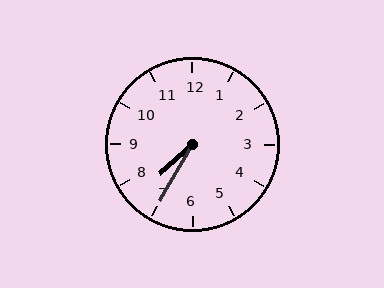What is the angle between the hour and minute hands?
Approximately 18 degrees.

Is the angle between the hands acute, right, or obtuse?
It is acute.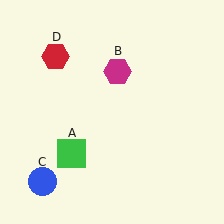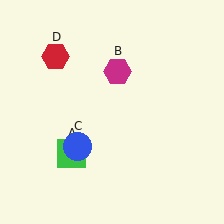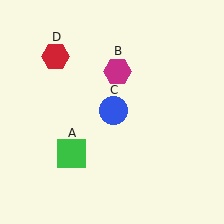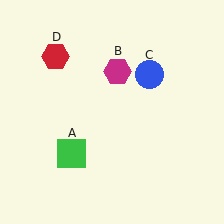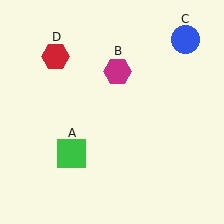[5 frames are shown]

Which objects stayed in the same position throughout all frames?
Green square (object A) and magenta hexagon (object B) and red hexagon (object D) remained stationary.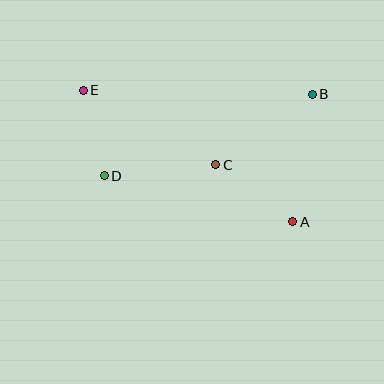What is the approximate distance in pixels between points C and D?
The distance between C and D is approximately 112 pixels.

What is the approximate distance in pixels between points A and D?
The distance between A and D is approximately 194 pixels.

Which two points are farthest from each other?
Points A and E are farthest from each other.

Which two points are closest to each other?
Points D and E are closest to each other.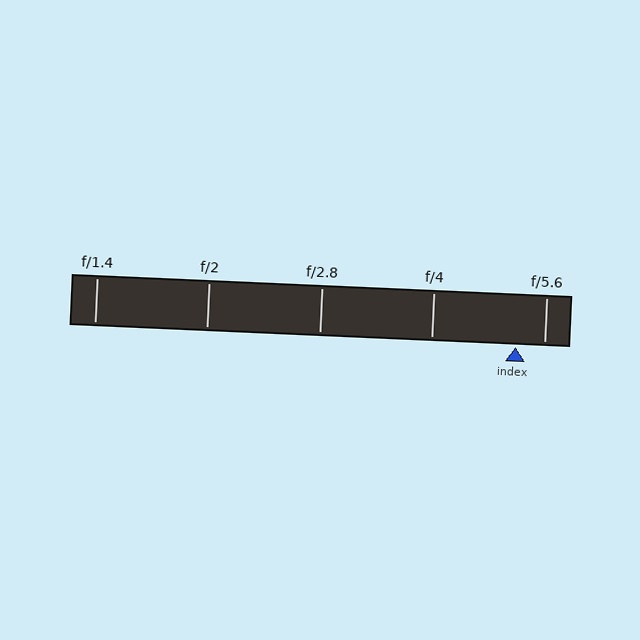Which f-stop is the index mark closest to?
The index mark is closest to f/5.6.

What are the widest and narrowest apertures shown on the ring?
The widest aperture shown is f/1.4 and the narrowest is f/5.6.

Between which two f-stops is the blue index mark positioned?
The index mark is between f/4 and f/5.6.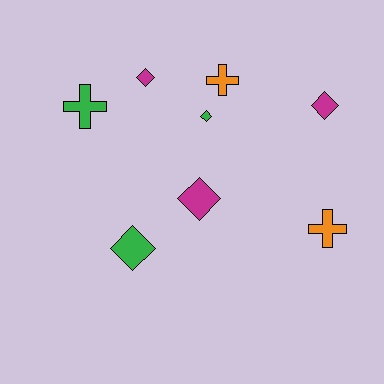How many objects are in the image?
There are 8 objects.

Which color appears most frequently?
Green, with 3 objects.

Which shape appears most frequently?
Diamond, with 5 objects.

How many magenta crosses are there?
There are no magenta crosses.